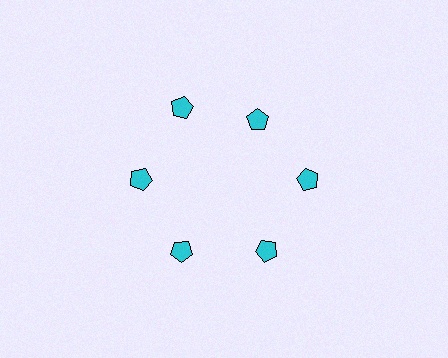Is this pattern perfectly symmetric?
No. The 6 cyan pentagons are arranged in a ring, but one element near the 1 o'clock position is pulled inward toward the center, breaking the 6-fold rotational symmetry.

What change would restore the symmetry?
The symmetry would be restored by moving it outward, back onto the ring so that all 6 pentagons sit at equal angles and equal distance from the center.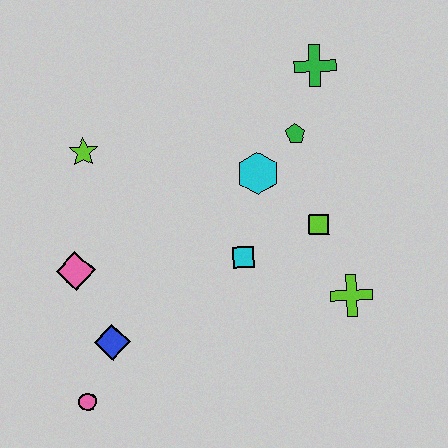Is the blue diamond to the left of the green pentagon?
Yes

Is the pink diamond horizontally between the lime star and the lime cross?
No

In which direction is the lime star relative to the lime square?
The lime star is to the left of the lime square.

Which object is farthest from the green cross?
The pink circle is farthest from the green cross.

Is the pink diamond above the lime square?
No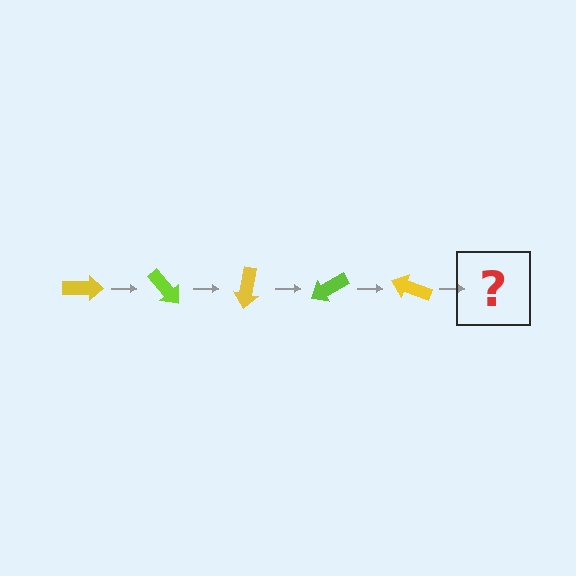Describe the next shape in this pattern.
It should be a lime arrow, rotated 250 degrees from the start.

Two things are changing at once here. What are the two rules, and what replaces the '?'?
The two rules are that it rotates 50 degrees each step and the color cycles through yellow and lime. The '?' should be a lime arrow, rotated 250 degrees from the start.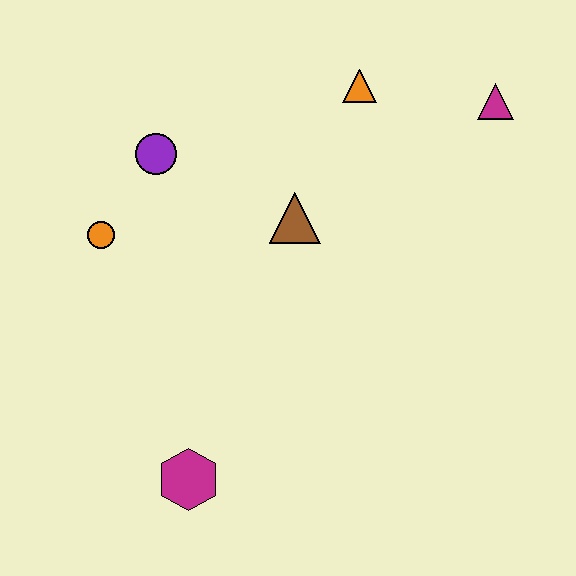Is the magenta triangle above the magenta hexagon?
Yes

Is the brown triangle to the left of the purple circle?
No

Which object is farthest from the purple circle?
The magenta triangle is farthest from the purple circle.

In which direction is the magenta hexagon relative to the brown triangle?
The magenta hexagon is below the brown triangle.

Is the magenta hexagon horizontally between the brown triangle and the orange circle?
Yes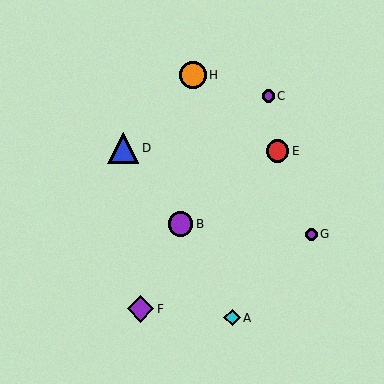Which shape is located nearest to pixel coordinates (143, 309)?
The purple diamond (labeled F) at (141, 309) is nearest to that location.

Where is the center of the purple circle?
The center of the purple circle is at (180, 224).